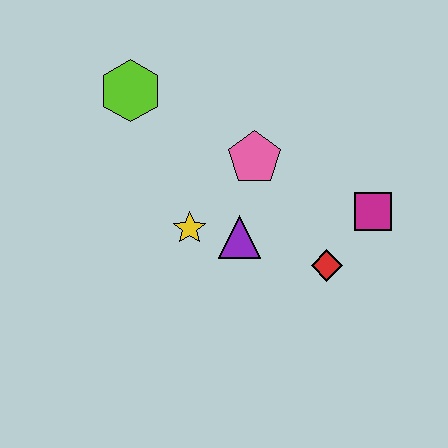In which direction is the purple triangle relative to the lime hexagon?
The purple triangle is below the lime hexagon.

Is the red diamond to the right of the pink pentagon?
Yes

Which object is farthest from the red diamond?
The lime hexagon is farthest from the red diamond.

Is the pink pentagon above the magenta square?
Yes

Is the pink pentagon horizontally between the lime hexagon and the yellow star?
No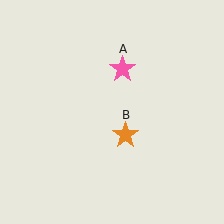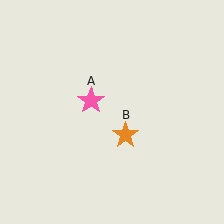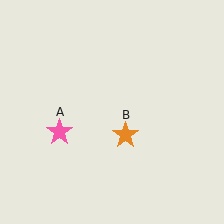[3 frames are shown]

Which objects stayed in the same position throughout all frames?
Orange star (object B) remained stationary.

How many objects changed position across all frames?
1 object changed position: pink star (object A).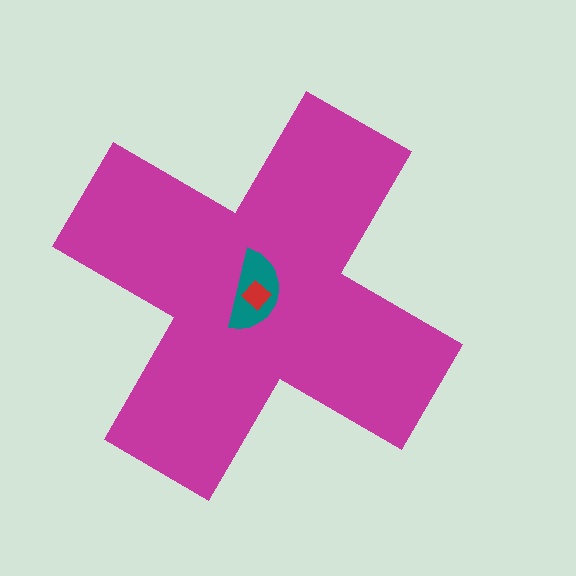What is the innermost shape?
The red diamond.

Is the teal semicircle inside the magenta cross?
Yes.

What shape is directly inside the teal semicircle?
The red diamond.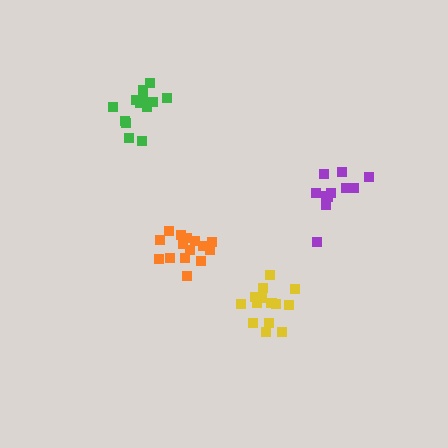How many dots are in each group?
Group 1: 13 dots, Group 2: 15 dots, Group 3: 11 dots, Group 4: 15 dots (54 total).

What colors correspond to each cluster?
The clusters are colored: green, orange, purple, yellow.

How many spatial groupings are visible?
There are 4 spatial groupings.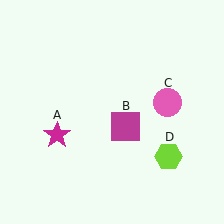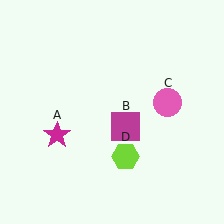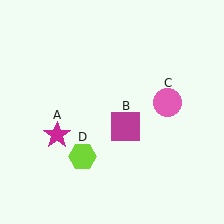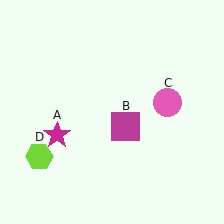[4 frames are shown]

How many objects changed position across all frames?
1 object changed position: lime hexagon (object D).